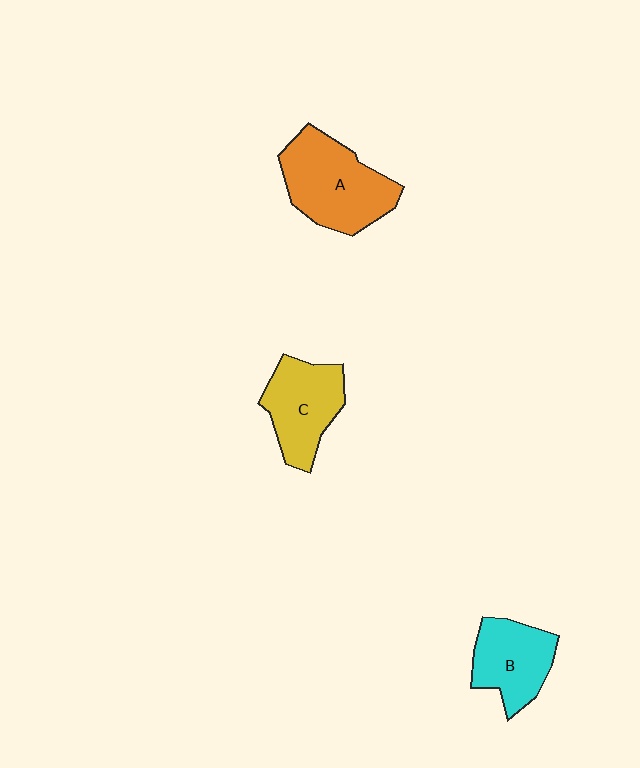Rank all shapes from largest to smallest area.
From largest to smallest: A (orange), C (yellow), B (cyan).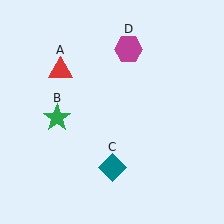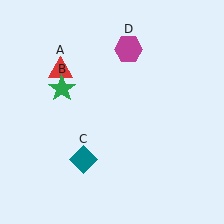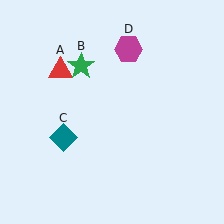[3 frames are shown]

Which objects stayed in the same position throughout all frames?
Red triangle (object A) and magenta hexagon (object D) remained stationary.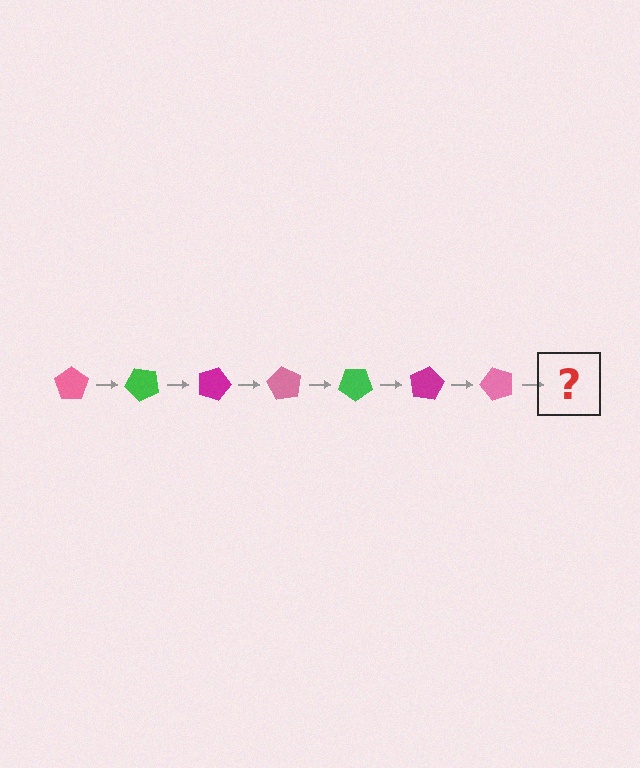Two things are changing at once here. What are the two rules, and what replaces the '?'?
The two rules are that it rotates 45 degrees each step and the color cycles through pink, green, and magenta. The '?' should be a green pentagon, rotated 315 degrees from the start.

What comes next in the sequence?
The next element should be a green pentagon, rotated 315 degrees from the start.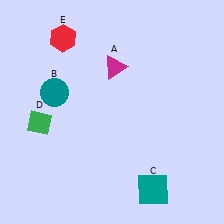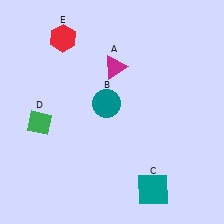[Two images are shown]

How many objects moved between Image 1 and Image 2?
1 object moved between the two images.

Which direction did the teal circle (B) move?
The teal circle (B) moved right.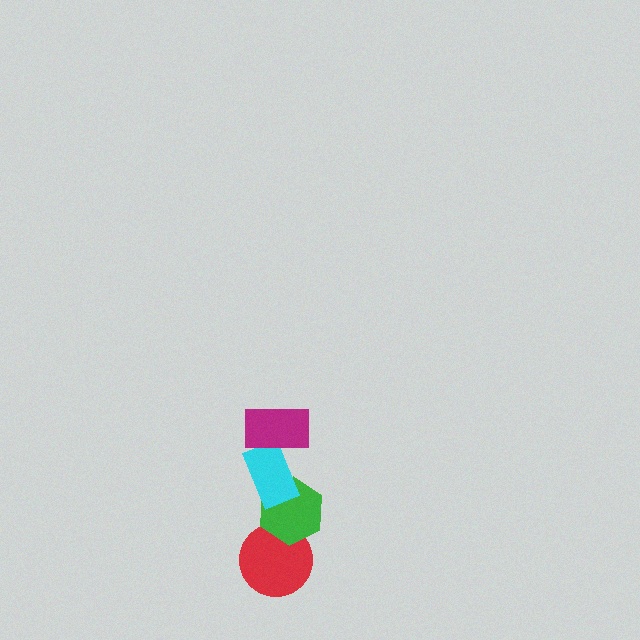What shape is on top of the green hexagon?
The cyan rectangle is on top of the green hexagon.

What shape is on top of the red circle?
The green hexagon is on top of the red circle.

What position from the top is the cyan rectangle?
The cyan rectangle is 2nd from the top.